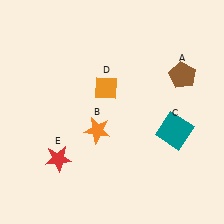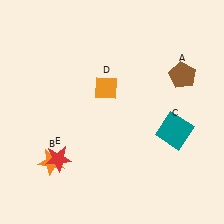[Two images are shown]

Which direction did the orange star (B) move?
The orange star (B) moved left.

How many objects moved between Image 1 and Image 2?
1 object moved between the two images.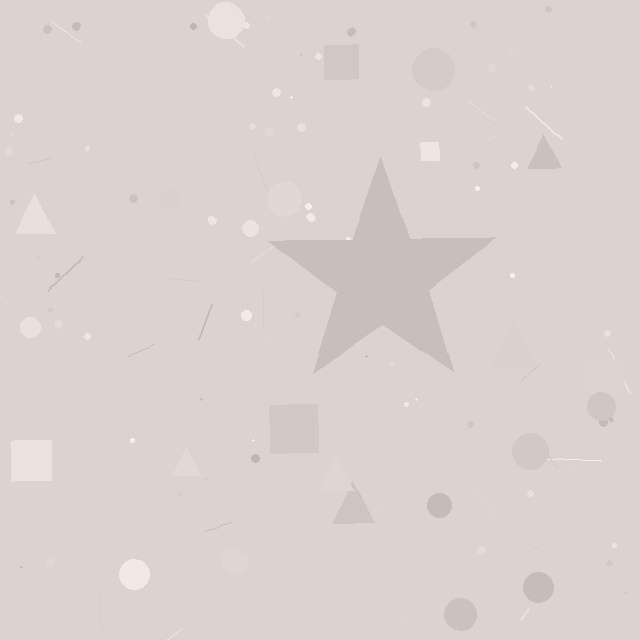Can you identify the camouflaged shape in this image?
The camouflaged shape is a star.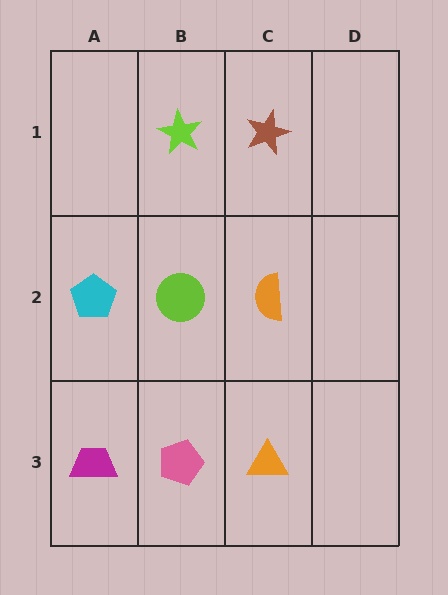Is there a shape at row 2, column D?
No, that cell is empty.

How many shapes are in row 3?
3 shapes.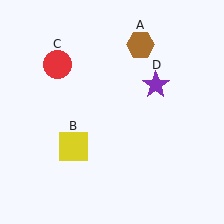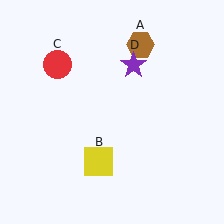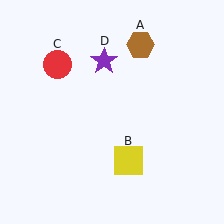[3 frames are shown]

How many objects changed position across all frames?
2 objects changed position: yellow square (object B), purple star (object D).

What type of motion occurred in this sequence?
The yellow square (object B), purple star (object D) rotated counterclockwise around the center of the scene.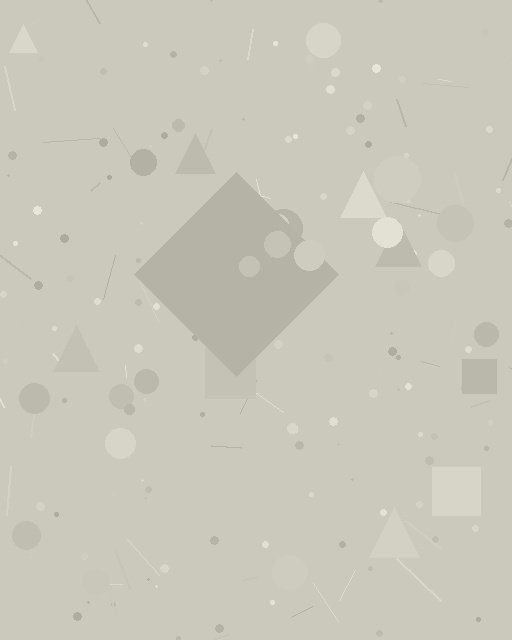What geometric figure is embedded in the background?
A diamond is embedded in the background.